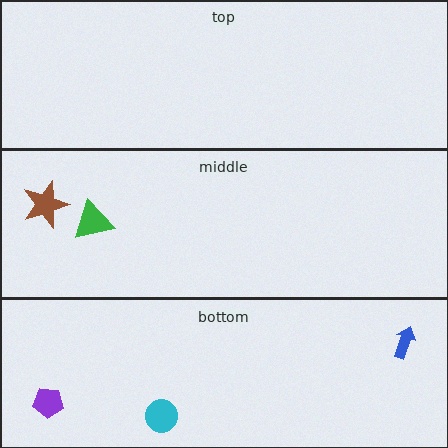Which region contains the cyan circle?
The bottom region.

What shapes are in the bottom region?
The purple pentagon, the blue arrow, the cyan circle.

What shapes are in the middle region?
The green triangle, the brown star.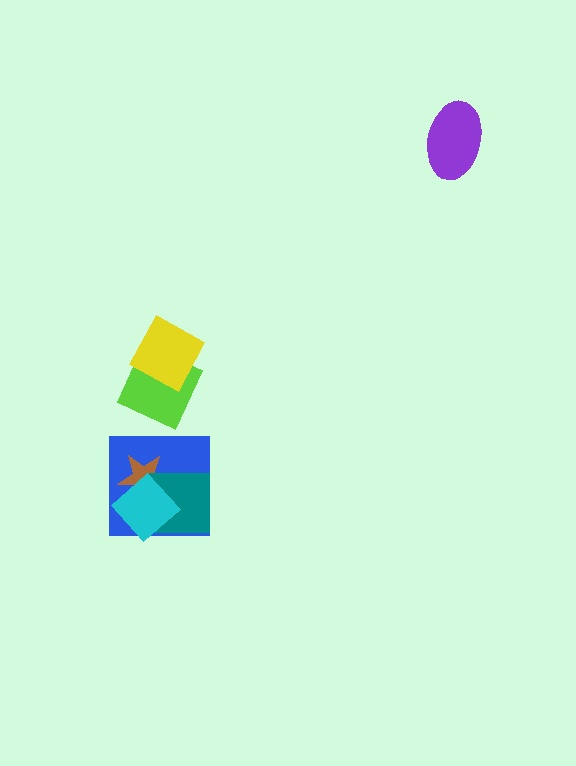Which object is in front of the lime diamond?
The yellow diamond is in front of the lime diamond.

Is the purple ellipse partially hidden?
No, no other shape covers it.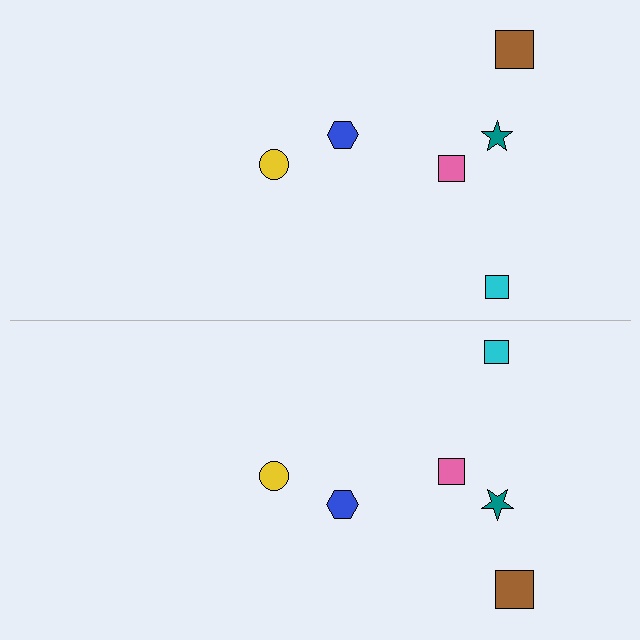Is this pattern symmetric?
Yes, this pattern has bilateral (reflection) symmetry.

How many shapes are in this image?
There are 12 shapes in this image.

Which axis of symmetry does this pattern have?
The pattern has a horizontal axis of symmetry running through the center of the image.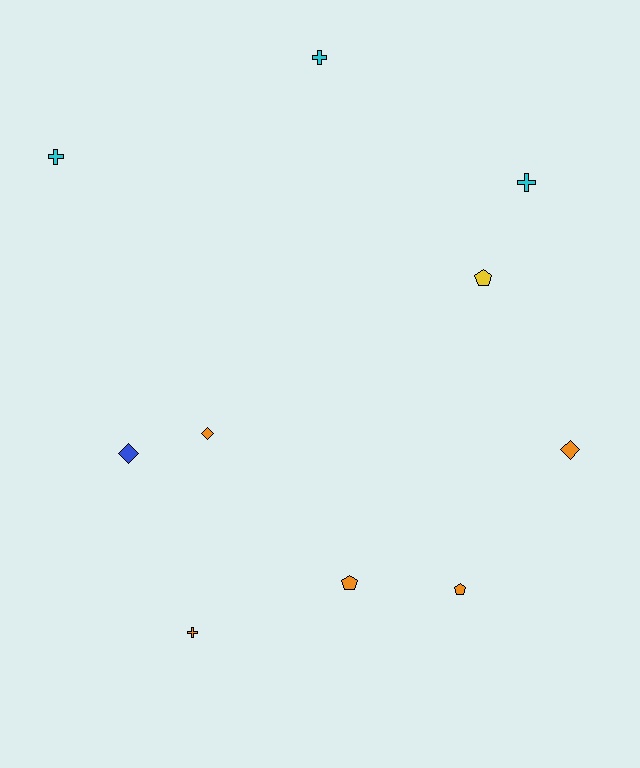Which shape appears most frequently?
Cross, with 4 objects.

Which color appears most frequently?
Orange, with 5 objects.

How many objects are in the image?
There are 10 objects.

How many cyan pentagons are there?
There are no cyan pentagons.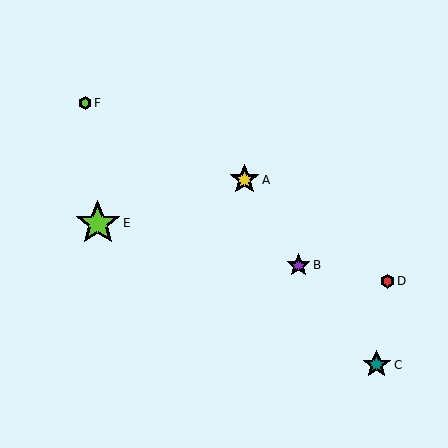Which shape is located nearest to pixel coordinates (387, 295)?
The red hexagon (labeled D) at (388, 281) is nearest to that location.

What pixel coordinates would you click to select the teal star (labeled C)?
Click at (377, 365) to select the teal star C.